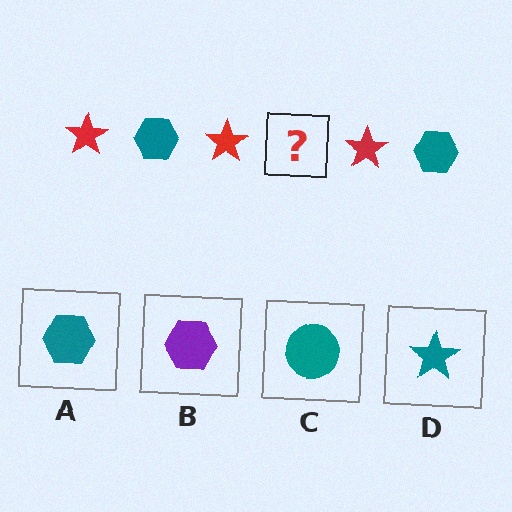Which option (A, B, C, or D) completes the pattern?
A.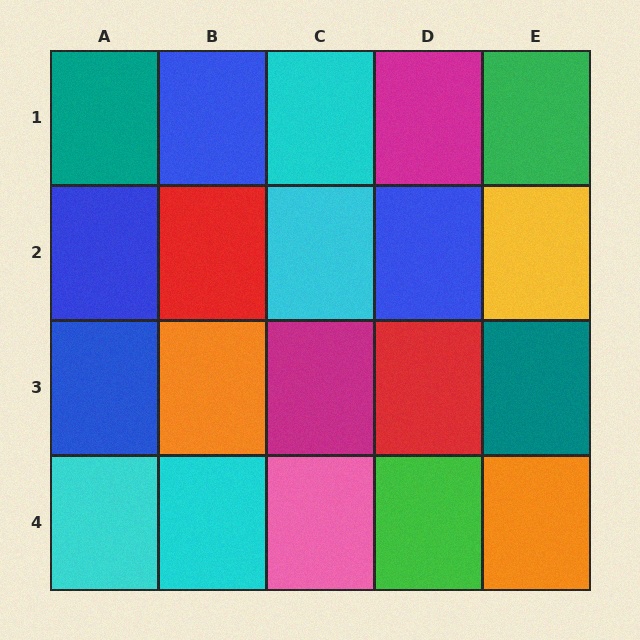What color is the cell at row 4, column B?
Cyan.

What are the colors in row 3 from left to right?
Blue, orange, magenta, red, teal.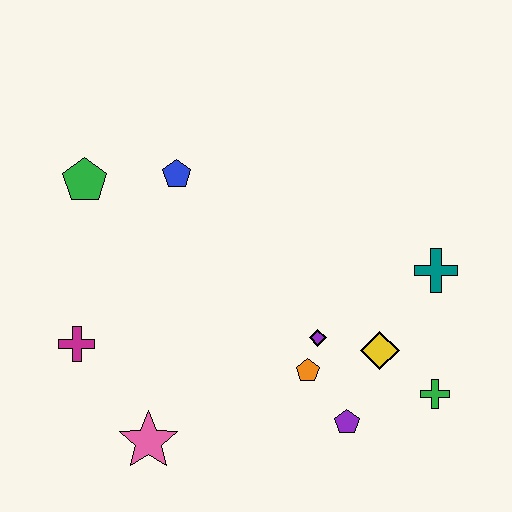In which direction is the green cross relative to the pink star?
The green cross is to the right of the pink star.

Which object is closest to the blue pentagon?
The green pentagon is closest to the blue pentagon.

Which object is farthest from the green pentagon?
The green cross is farthest from the green pentagon.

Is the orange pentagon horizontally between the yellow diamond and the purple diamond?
No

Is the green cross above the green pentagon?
No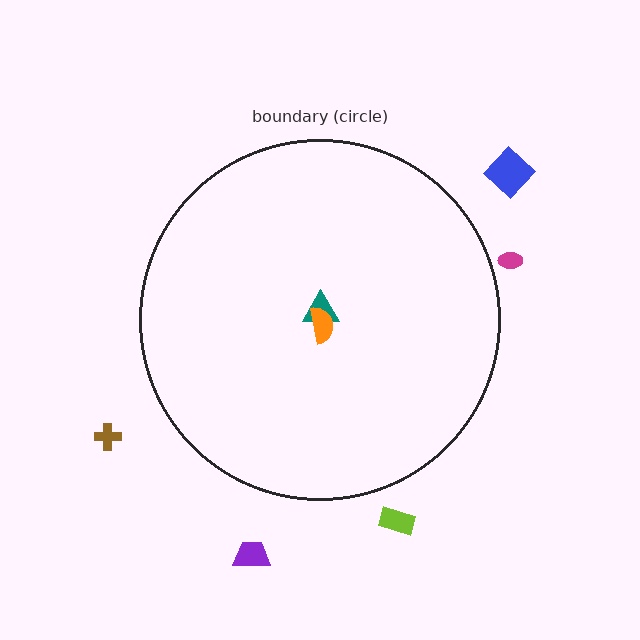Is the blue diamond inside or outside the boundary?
Outside.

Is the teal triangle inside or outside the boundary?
Inside.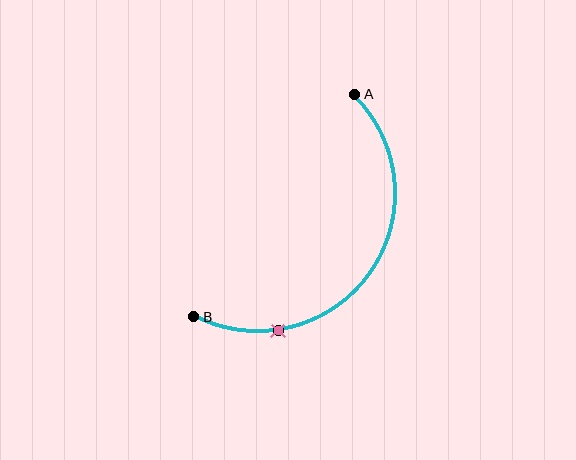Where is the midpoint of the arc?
The arc midpoint is the point on the curve farthest from the straight line joining A and B. It sits below and to the right of that line.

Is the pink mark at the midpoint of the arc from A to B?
No. The pink mark lies on the arc but is closer to endpoint B. The arc midpoint would be at the point on the curve equidistant along the arc from both A and B.